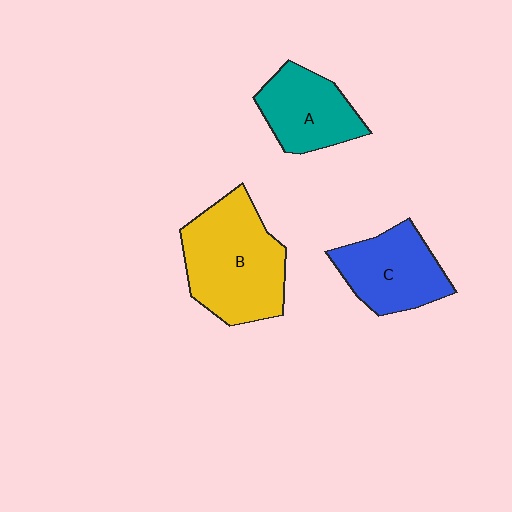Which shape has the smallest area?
Shape A (teal).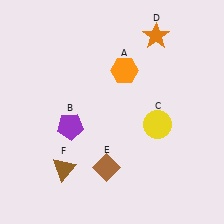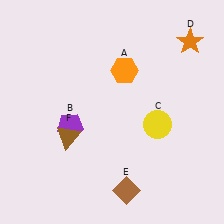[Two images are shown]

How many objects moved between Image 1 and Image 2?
3 objects moved between the two images.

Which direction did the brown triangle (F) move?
The brown triangle (F) moved up.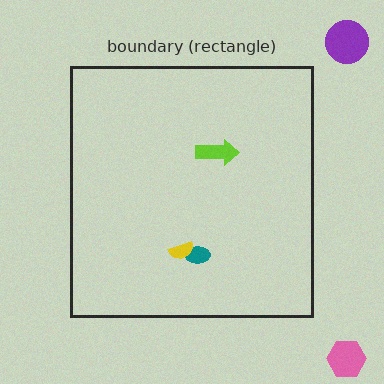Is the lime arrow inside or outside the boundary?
Inside.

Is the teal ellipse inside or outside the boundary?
Inside.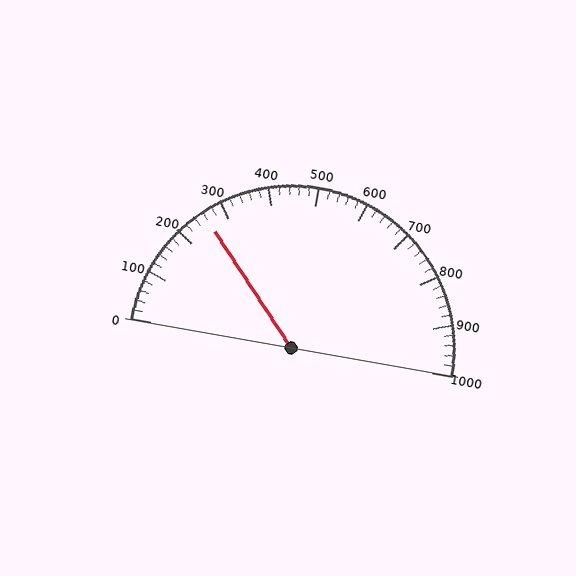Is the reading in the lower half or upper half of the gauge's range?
The reading is in the lower half of the range (0 to 1000).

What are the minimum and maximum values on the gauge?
The gauge ranges from 0 to 1000.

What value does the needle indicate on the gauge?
The needle indicates approximately 260.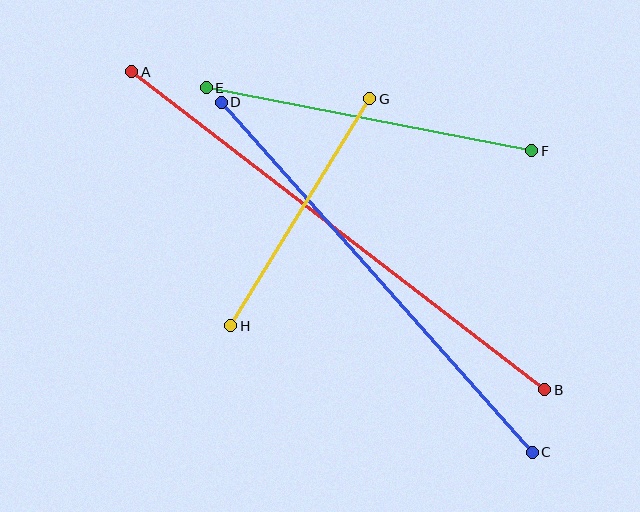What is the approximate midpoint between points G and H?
The midpoint is at approximately (300, 212) pixels.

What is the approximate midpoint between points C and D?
The midpoint is at approximately (377, 277) pixels.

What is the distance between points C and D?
The distance is approximately 468 pixels.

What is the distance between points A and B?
The distance is approximately 521 pixels.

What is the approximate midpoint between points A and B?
The midpoint is at approximately (338, 231) pixels.